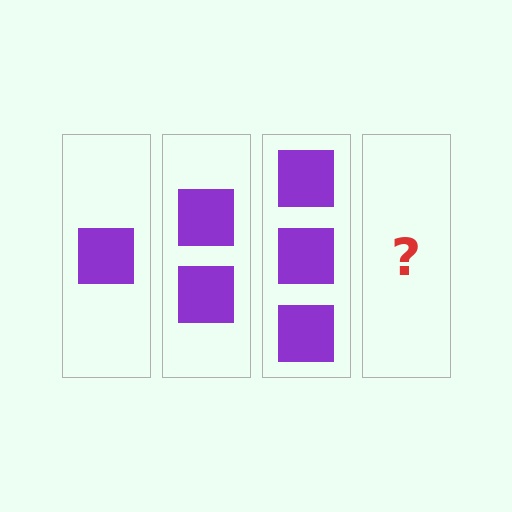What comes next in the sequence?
The next element should be 4 squares.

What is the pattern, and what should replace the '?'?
The pattern is that each step adds one more square. The '?' should be 4 squares.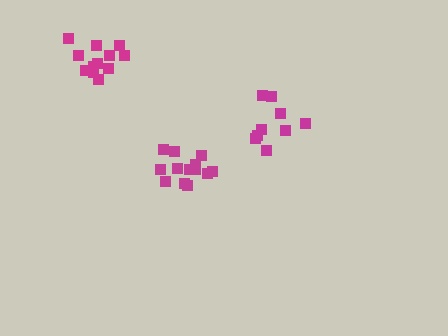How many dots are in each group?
Group 1: 13 dots, Group 2: 9 dots, Group 3: 12 dots (34 total).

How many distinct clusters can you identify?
There are 3 distinct clusters.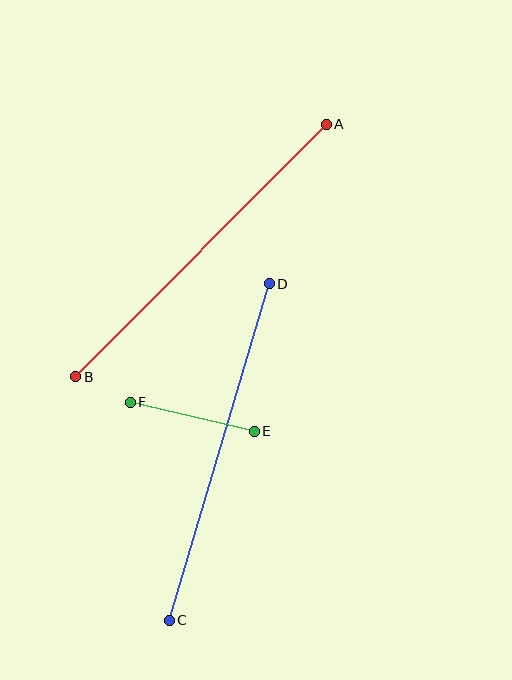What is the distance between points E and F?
The distance is approximately 128 pixels.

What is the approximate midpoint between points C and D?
The midpoint is at approximately (219, 452) pixels.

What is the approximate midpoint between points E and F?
The midpoint is at approximately (192, 417) pixels.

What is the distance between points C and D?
The distance is approximately 351 pixels.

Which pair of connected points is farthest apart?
Points A and B are farthest apart.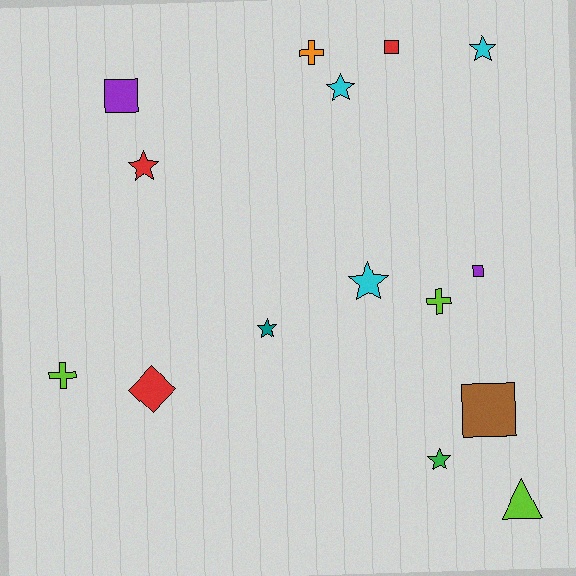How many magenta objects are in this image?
There are no magenta objects.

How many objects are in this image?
There are 15 objects.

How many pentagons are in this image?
There are no pentagons.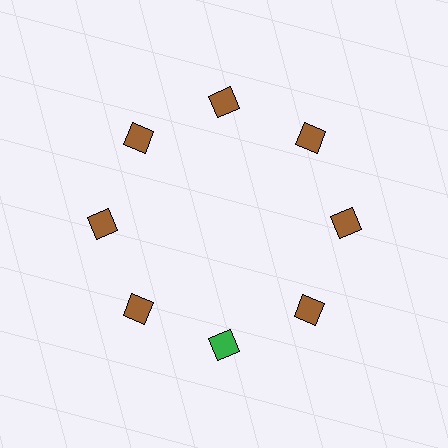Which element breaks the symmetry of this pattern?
The green diamond at roughly the 6 o'clock position breaks the symmetry. All other shapes are brown diamonds.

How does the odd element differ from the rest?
It has a different color: green instead of brown.